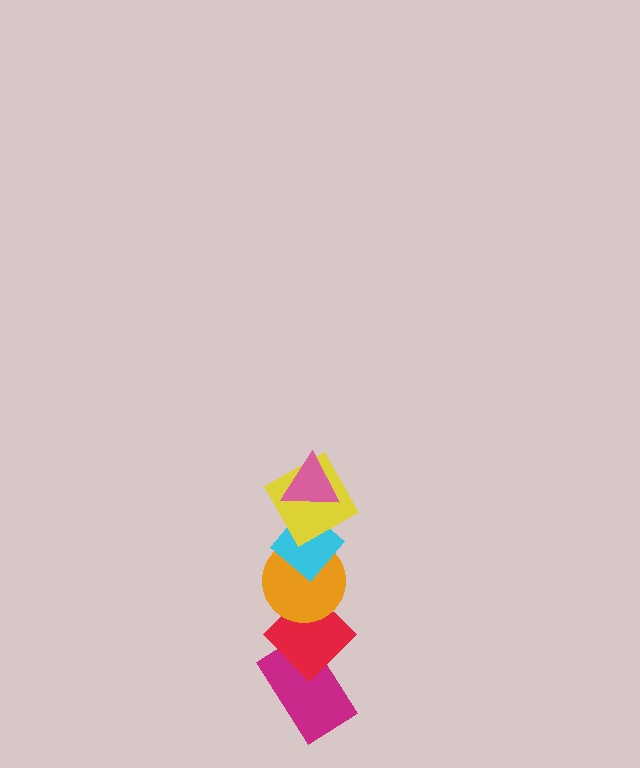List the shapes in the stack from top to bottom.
From top to bottom: the pink triangle, the yellow square, the cyan diamond, the orange circle, the red diamond, the magenta rectangle.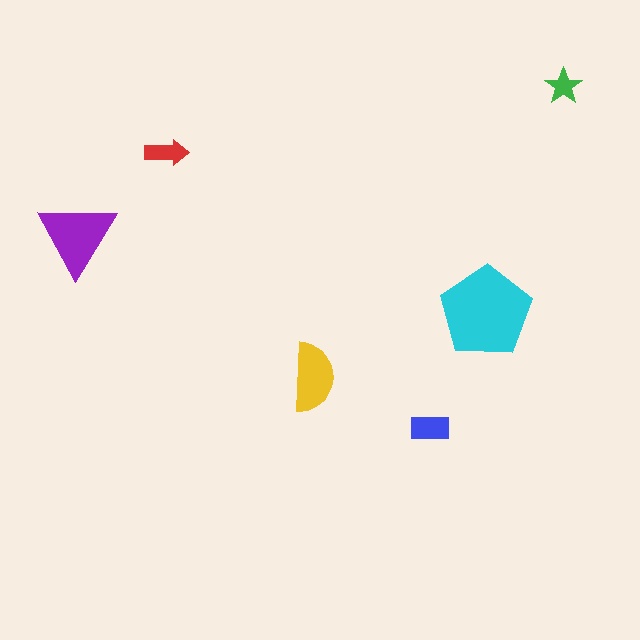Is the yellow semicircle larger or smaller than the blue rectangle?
Larger.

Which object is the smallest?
The green star.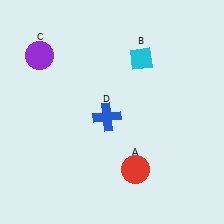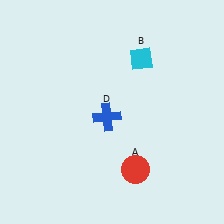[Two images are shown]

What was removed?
The purple circle (C) was removed in Image 2.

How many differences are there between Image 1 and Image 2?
There is 1 difference between the two images.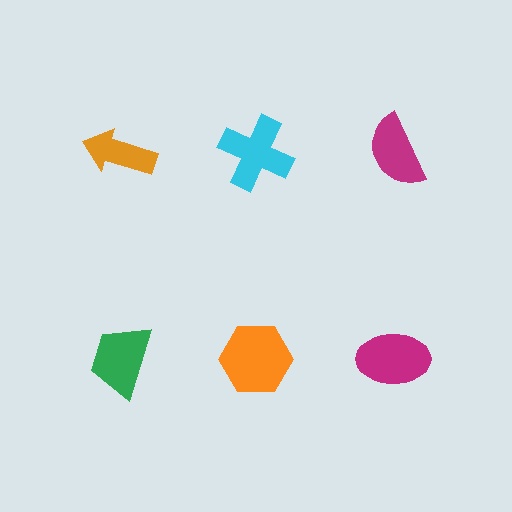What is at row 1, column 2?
A cyan cross.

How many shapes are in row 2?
3 shapes.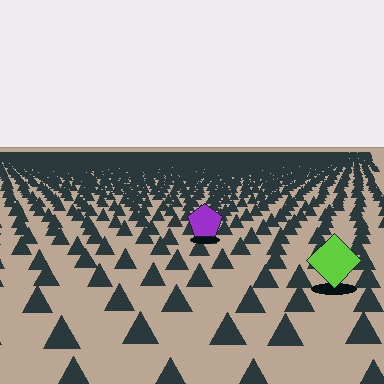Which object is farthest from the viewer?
The purple pentagon is farthest from the viewer. It appears smaller and the ground texture around it is denser.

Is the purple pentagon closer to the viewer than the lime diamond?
No. The lime diamond is closer — you can tell from the texture gradient: the ground texture is coarser near it.